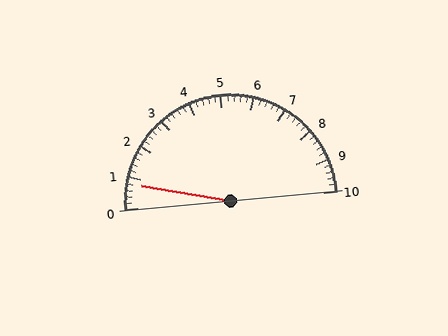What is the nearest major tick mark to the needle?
The nearest major tick mark is 1.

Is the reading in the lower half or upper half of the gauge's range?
The reading is in the lower half of the range (0 to 10).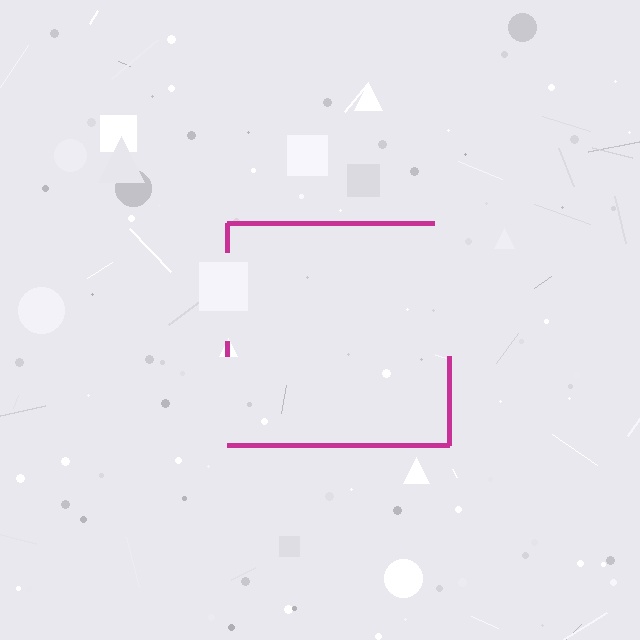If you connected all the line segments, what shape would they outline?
They would outline a square.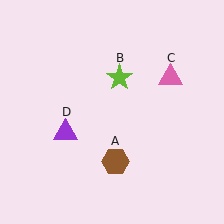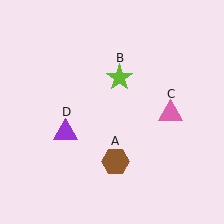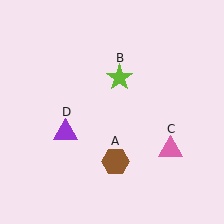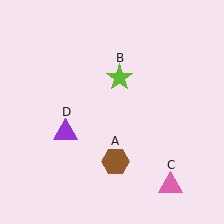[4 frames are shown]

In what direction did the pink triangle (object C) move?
The pink triangle (object C) moved down.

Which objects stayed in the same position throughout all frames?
Brown hexagon (object A) and lime star (object B) and purple triangle (object D) remained stationary.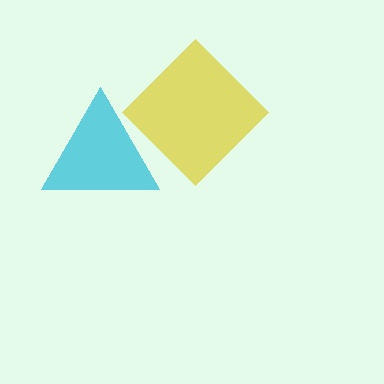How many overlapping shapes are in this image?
There are 2 overlapping shapes in the image.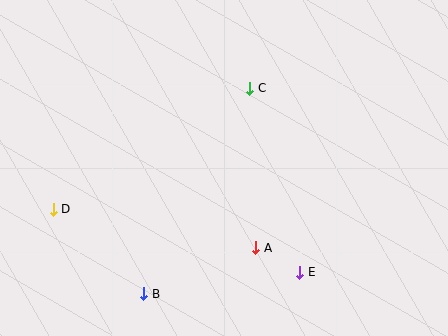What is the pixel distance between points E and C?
The distance between E and C is 191 pixels.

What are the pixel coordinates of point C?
Point C is at (250, 88).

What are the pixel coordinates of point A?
Point A is at (256, 248).